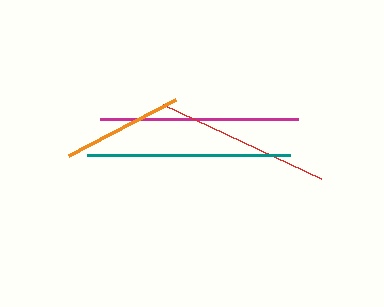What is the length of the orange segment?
The orange segment is approximately 121 pixels long.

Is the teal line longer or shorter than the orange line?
The teal line is longer than the orange line.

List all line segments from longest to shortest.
From longest to shortest: teal, magenta, red, orange.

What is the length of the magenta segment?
The magenta segment is approximately 198 pixels long.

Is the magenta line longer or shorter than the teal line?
The teal line is longer than the magenta line.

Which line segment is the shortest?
The orange line is the shortest at approximately 121 pixels.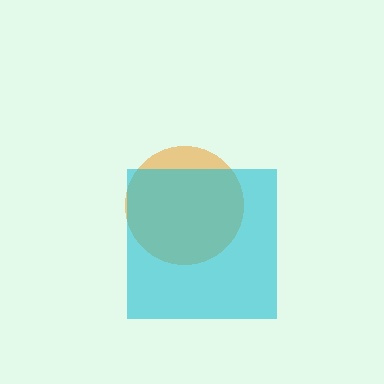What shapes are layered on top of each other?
The layered shapes are: an orange circle, a cyan square.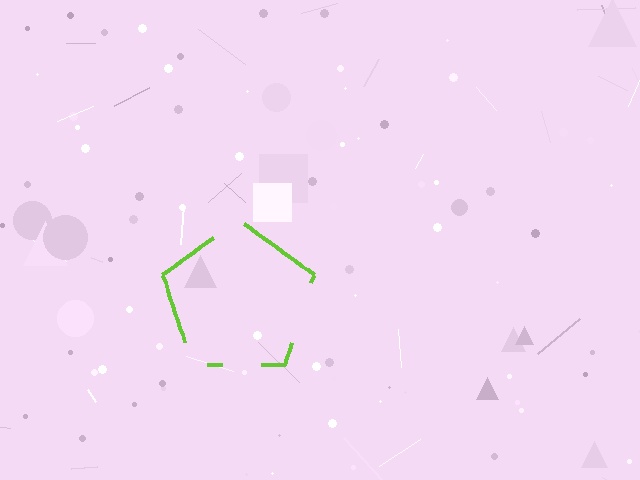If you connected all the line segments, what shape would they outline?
They would outline a pentagon.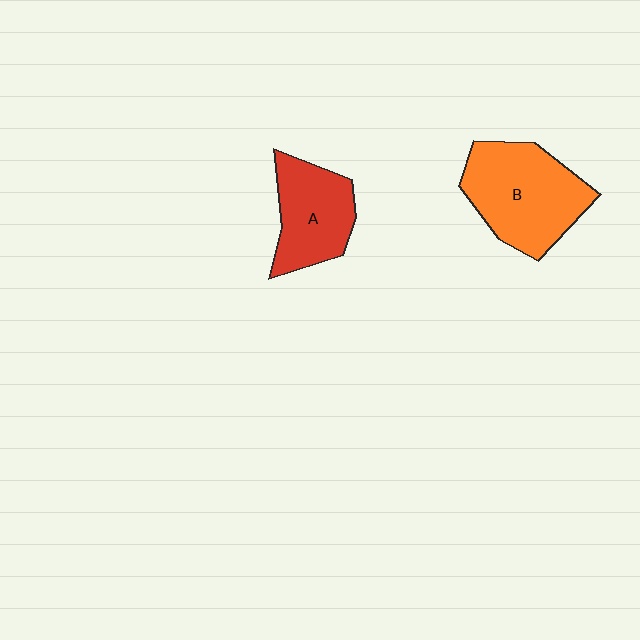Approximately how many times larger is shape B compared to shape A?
Approximately 1.4 times.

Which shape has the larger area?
Shape B (orange).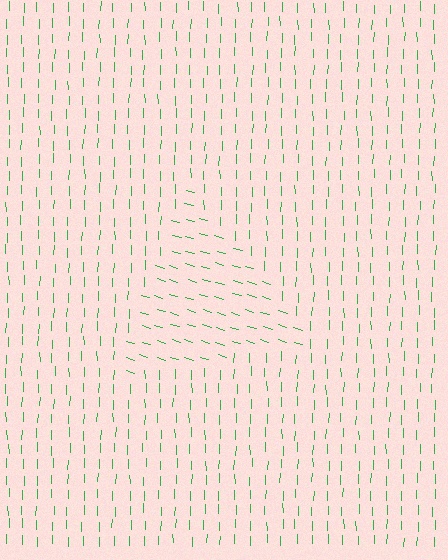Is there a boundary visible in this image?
Yes, there is a texture boundary formed by a change in line orientation.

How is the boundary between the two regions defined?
The boundary is defined purely by a change in line orientation (approximately 74 degrees difference). All lines are the same color and thickness.